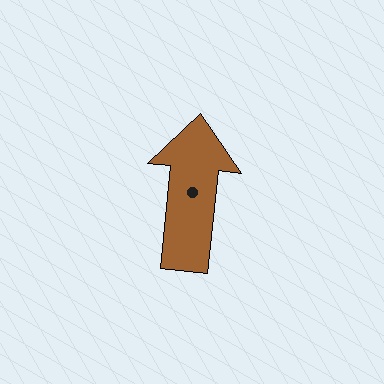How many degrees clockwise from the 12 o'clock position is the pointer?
Approximately 6 degrees.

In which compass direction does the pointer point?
North.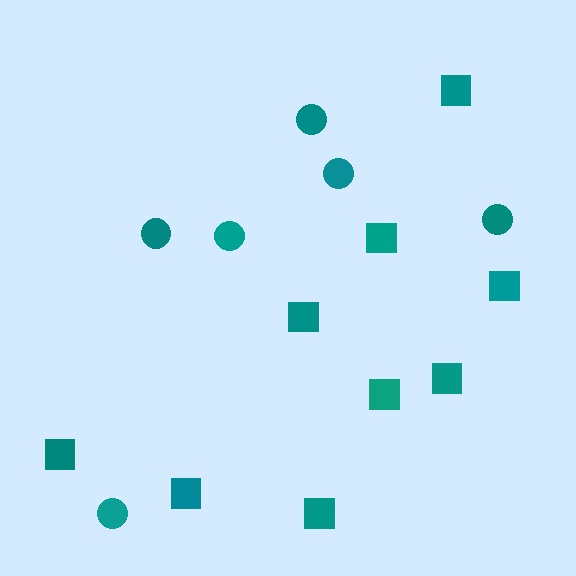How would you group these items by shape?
There are 2 groups: one group of squares (9) and one group of circles (6).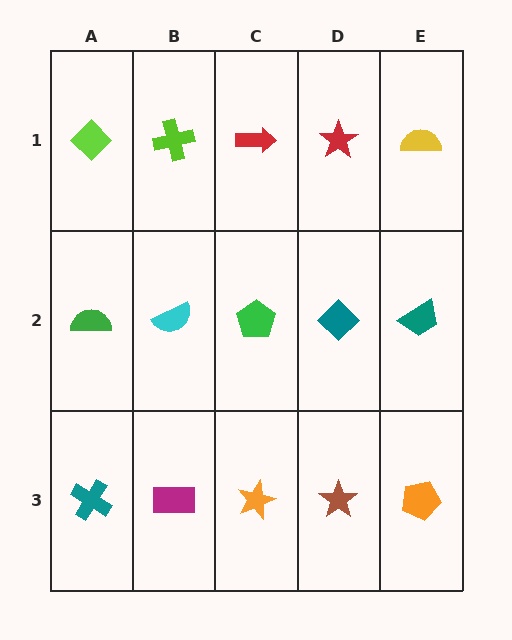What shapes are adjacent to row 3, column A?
A green semicircle (row 2, column A), a magenta rectangle (row 3, column B).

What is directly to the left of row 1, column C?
A lime cross.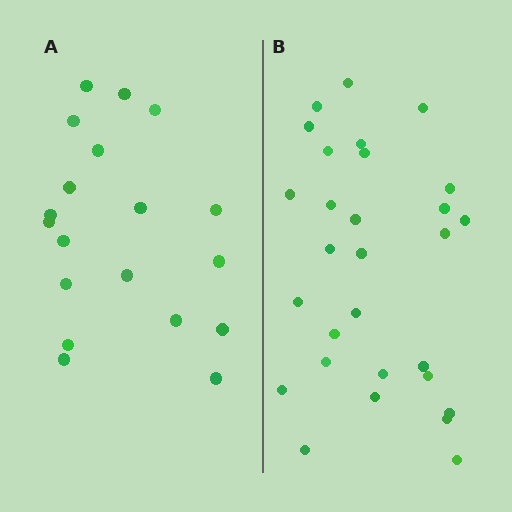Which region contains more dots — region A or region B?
Region B (the right region) has more dots.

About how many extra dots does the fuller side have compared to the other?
Region B has roughly 10 or so more dots than region A.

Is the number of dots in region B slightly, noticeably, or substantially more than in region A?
Region B has substantially more. The ratio is roughly 1.5 to 1.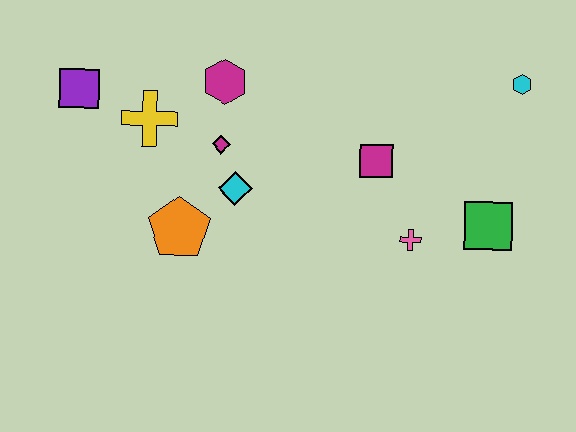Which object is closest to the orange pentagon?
The cyan diamond is closest to the orange pentagon.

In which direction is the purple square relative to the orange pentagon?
The purple square is above the orange pentagon.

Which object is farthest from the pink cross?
The purple square is farthest from the pink cross.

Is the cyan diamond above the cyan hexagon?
No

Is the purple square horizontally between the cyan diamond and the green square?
No